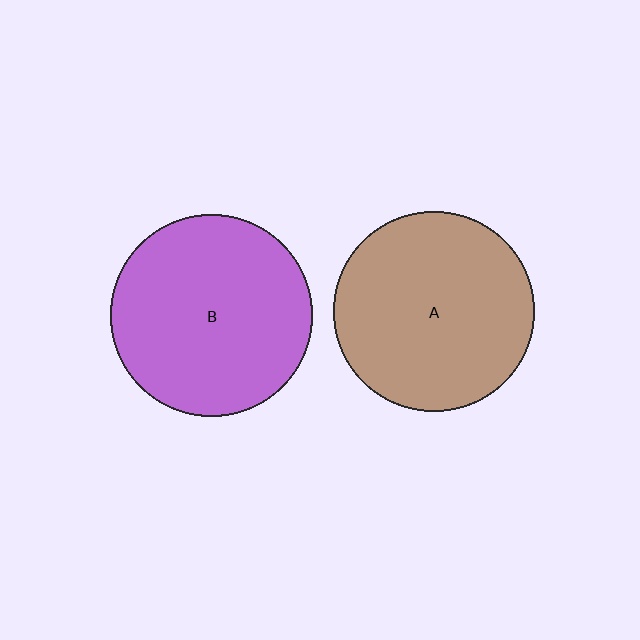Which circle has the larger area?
Circle B (purple).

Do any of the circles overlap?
No, none of the circles overlap.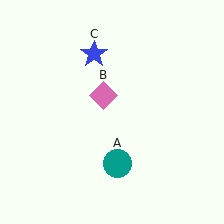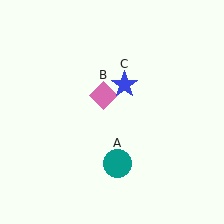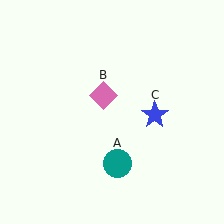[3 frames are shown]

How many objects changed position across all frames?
1 object changed position: blue star (object C).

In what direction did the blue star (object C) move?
The blue star (object C) moved down and to the right.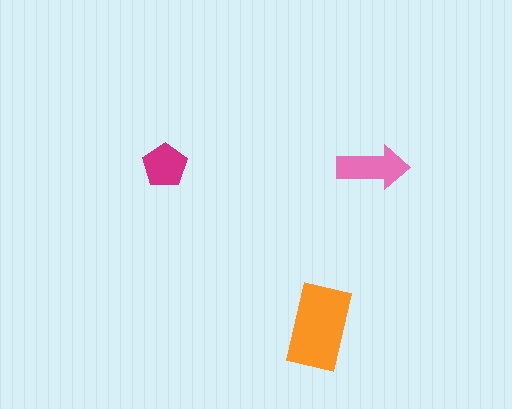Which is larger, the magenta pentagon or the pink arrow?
The pink arrow.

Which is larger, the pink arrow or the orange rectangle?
The orange rectangle.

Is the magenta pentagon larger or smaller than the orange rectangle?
Smaller.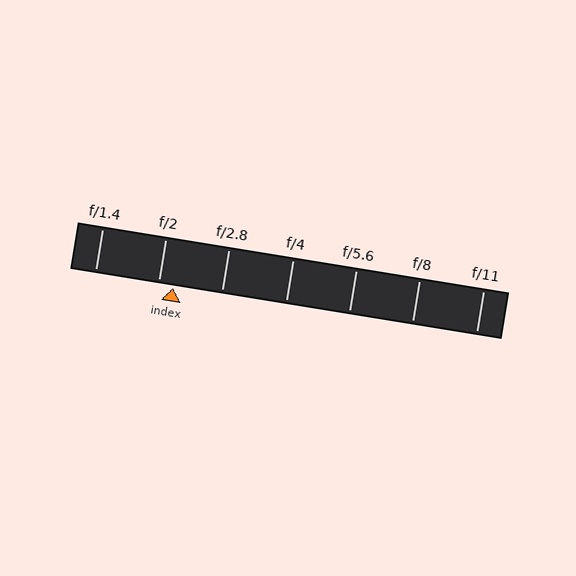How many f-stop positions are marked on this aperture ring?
There are 7 f-stop positions marked.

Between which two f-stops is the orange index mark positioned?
The index mark is between f/2 and f/2.8.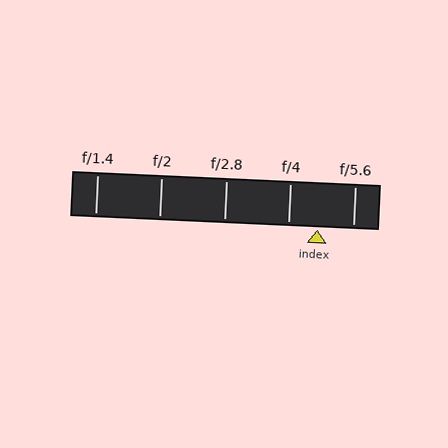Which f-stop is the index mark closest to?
The index mark is closest to f/4.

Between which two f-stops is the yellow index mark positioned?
The index mark is between f/4 and f/5.6.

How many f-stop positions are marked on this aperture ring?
There are 5 f-stop positions marked.